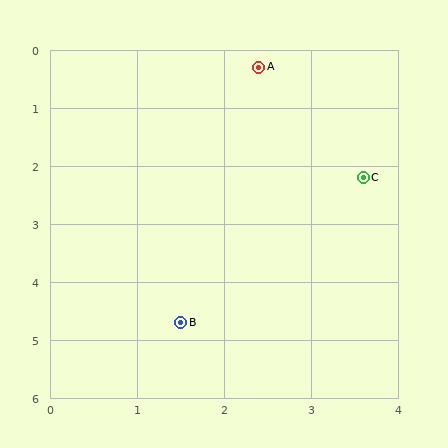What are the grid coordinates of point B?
Point B is at approximately (1.5, 4.7).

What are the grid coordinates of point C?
Point C is at approximately (3.6, 2.2).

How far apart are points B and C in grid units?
Points B and C are about 3.3 grid units apart.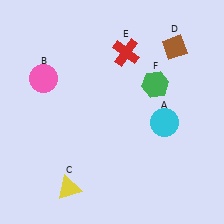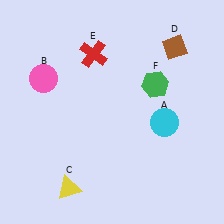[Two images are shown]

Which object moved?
The red cross (E) moved left.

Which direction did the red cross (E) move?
The red cross (E) moved left.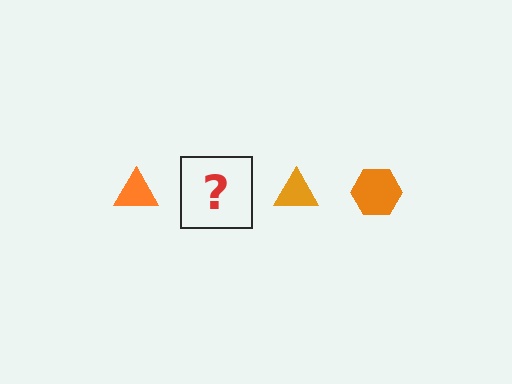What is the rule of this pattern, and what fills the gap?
The rule is that the pattern cycles through triangle, hexagon shapes in orange. The gap should be filled with an orange hexagon.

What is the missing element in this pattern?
The missing element is an orange hexagon.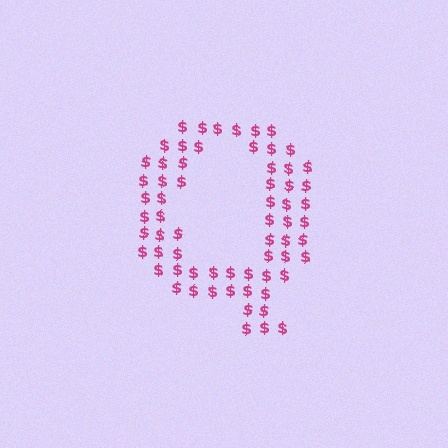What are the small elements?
The small elements are dollar signs.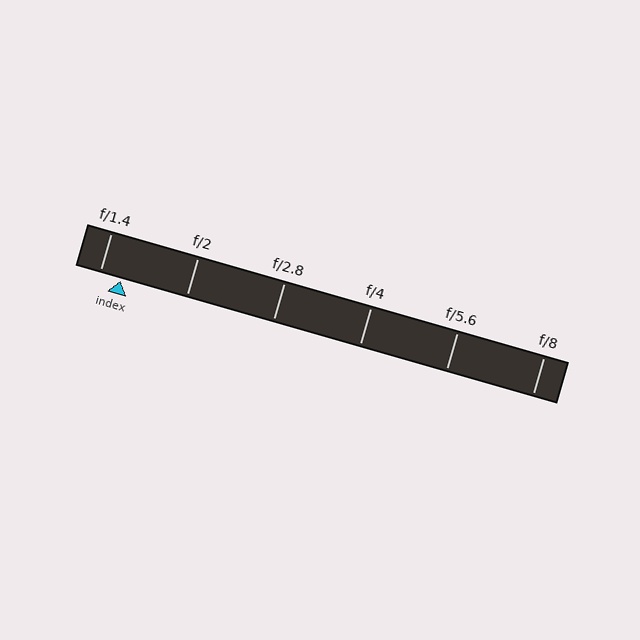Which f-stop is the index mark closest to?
The index mark is closest to f/1.4.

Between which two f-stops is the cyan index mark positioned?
The index mark is between f/1.4 and f/2.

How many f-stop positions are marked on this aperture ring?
There are 6 f-stop positions marked.